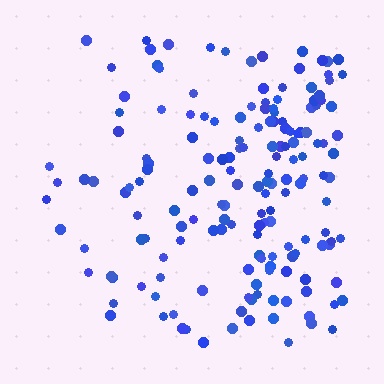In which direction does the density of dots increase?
From left to right, with the right side densest.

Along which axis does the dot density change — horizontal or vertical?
Horizontal.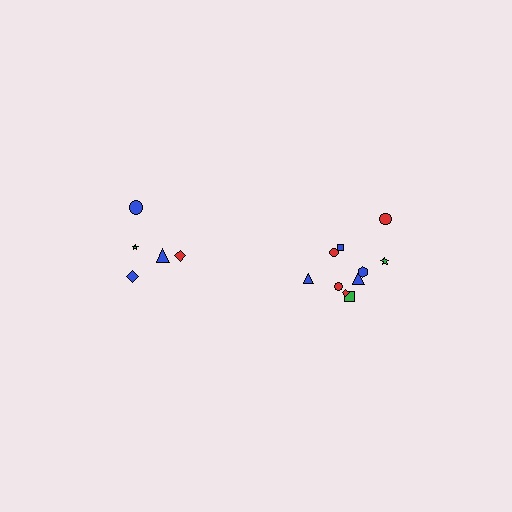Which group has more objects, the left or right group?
The right group.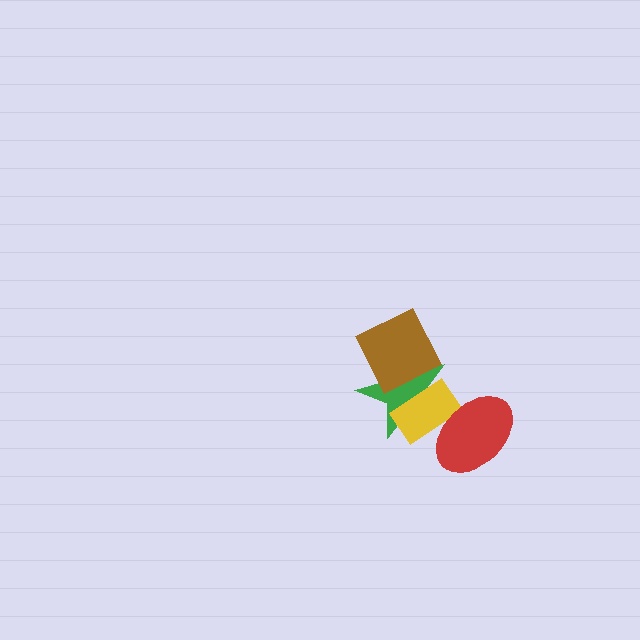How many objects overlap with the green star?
3 objects overlap with the green star.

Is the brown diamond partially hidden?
Yes, it is partially covered by another shape.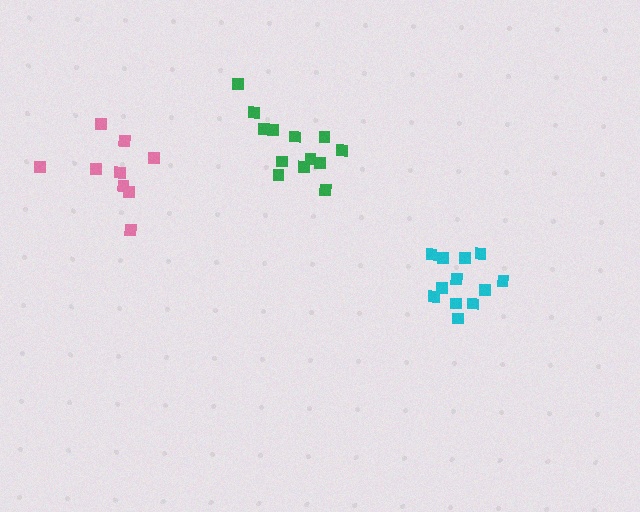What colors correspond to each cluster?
The clusters are colored: pink, cyan, green.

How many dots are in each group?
Group 1: 9 dots, Group 2: 12 dots, Group 3: 13 dots (34 total).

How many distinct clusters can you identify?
There are 3 distinct clusters.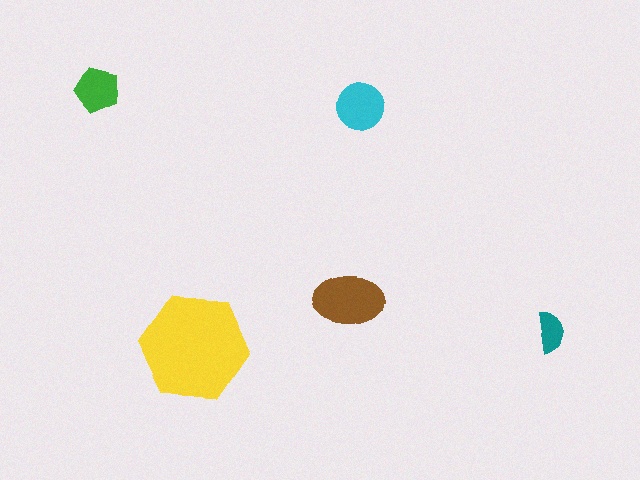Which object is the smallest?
The teal semicircle.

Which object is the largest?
The yellow hexagon.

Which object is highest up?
The green pentagon is topmost.